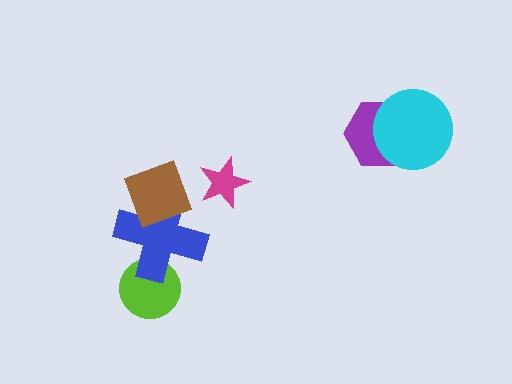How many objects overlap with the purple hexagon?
1 object overlaps with the purple hexagon.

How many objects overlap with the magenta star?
0 objects overlap with the magenta star.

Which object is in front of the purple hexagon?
The cyan circle is in front of the purple hexagon.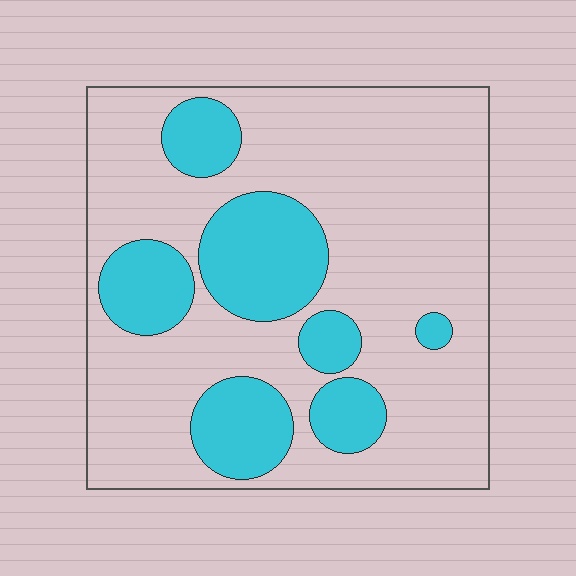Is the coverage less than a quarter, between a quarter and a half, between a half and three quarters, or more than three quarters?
Between a quarter and a half.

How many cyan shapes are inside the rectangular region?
7.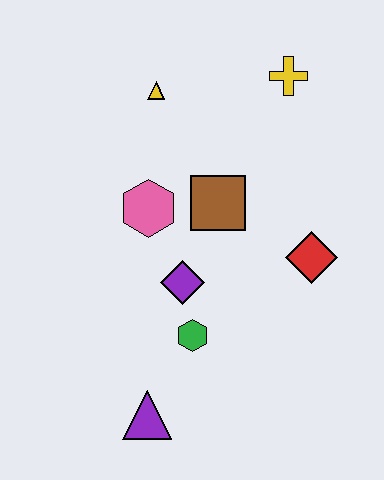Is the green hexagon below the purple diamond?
Yes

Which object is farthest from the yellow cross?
The purple triangle is farthest from the yellow cross.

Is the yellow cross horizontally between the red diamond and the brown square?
Yes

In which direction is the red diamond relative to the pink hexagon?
The red diamond is to the right of the pink hexagon.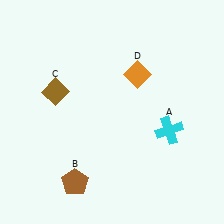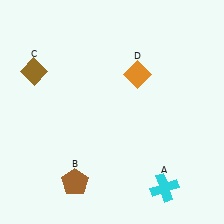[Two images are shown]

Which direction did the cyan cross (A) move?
The cyan cross (A) moved down.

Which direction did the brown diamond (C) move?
The brown diamond (C) moved left.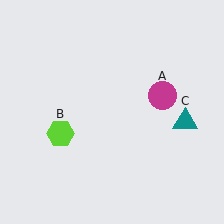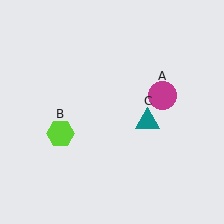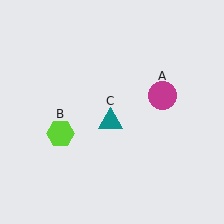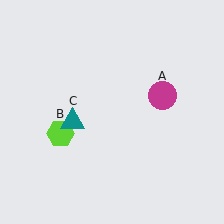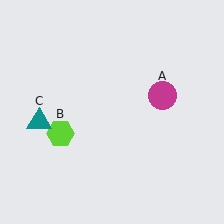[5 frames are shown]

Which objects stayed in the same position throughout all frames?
Magenta circle (object A) and lime hexagon (object B) remained stationary.